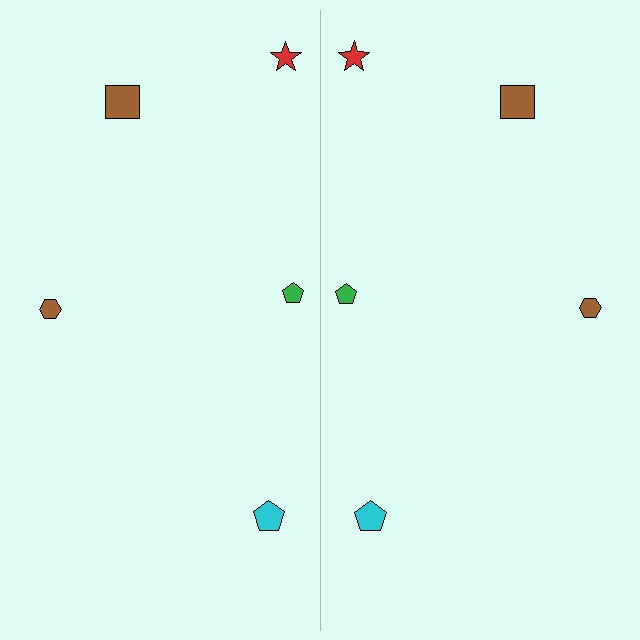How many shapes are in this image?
There are 10 shapes in this image.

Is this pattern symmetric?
Yes, this pattern has bilateral (reflection) symmetry.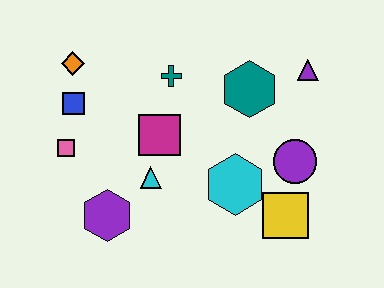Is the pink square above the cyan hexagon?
Yes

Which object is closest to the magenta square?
The cyan triangle is closest to the magenta square.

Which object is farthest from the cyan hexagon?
The orange diamond is farthest from the cyan hexagon.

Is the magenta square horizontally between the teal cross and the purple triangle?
No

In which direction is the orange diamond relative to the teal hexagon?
The orange diamond is to the left of the teal hexagon.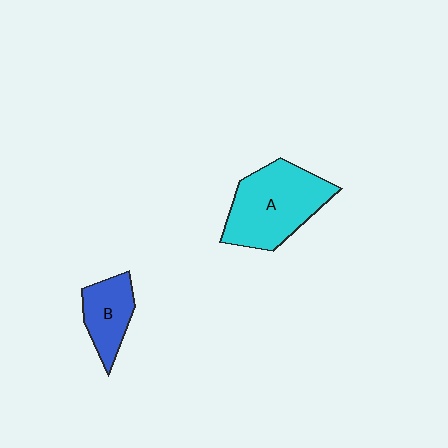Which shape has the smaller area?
Shape B (blue).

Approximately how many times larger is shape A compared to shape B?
Approximately 1.9 times.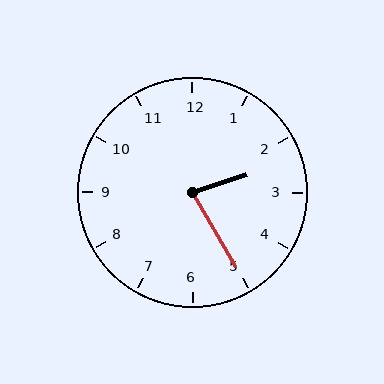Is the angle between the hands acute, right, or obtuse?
It is acute.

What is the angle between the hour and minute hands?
Approximately 78 degrees.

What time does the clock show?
2:25.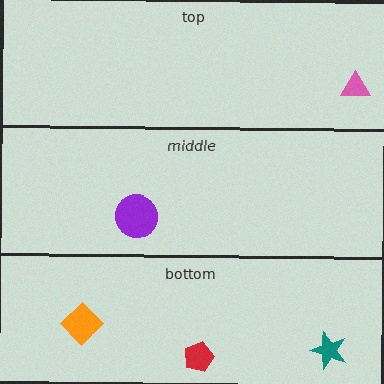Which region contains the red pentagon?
The bottom region.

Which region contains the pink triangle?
The top region.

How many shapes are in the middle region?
1.